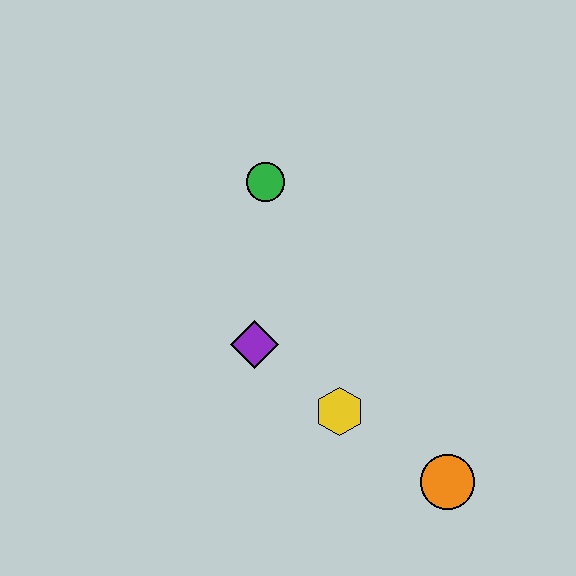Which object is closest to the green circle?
The purple diamond is closest to the green circle.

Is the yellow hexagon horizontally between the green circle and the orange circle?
Yes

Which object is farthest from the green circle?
The orange circle is farthest from the green circle.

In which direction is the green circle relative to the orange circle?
The green circle is above the orange circle.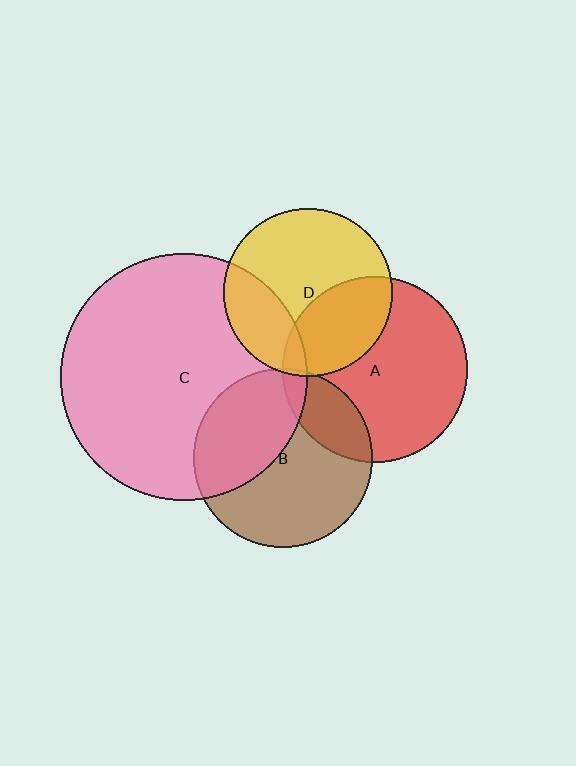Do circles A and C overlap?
Yes.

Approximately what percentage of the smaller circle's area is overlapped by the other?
Approximately 5%.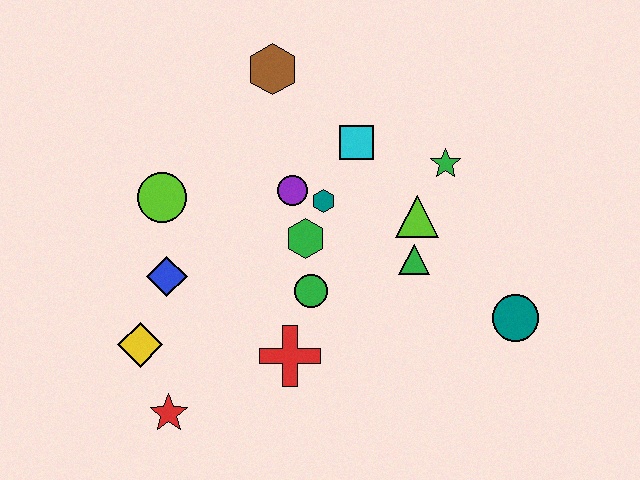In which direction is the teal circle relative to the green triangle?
The teal circle is to the right of the green triangle.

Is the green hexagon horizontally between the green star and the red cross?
Yes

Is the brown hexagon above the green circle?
Yes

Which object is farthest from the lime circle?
The teal circle is farthest from the lime circle.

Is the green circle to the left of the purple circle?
No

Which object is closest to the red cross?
The green circle is closest to the red cross.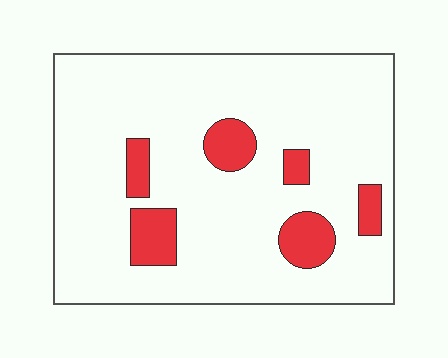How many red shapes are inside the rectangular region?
6.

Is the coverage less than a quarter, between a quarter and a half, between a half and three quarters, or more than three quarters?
Less than a quarter.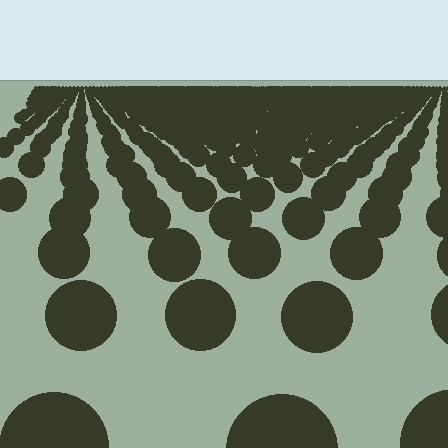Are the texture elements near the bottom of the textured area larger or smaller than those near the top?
Larger. Near the bottom, elements are closer to the viewer and appear at a bigger on-screen size.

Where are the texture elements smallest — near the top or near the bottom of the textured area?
Near the top.